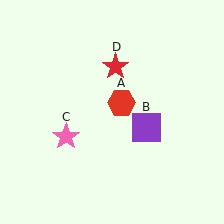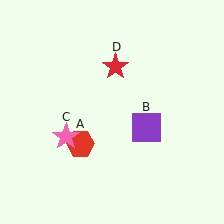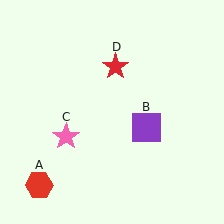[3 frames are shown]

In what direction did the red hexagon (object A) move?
The red hexagon (object A) moved down and to the left.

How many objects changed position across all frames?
1 object changed position: red hexagon (object A).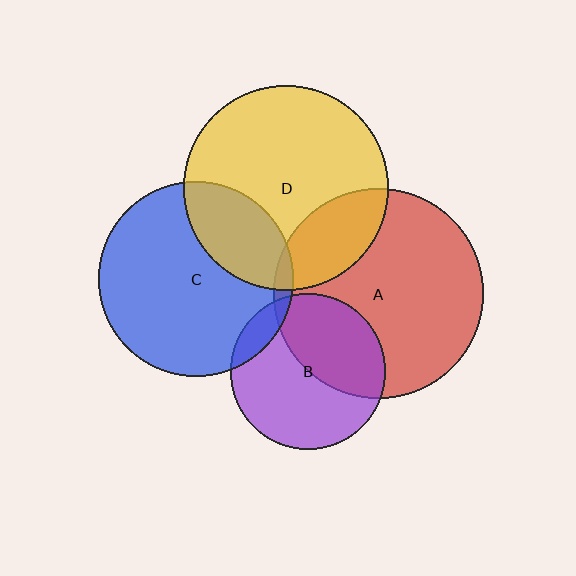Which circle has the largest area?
Circle A (red).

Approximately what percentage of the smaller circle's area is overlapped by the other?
Approximately 10%.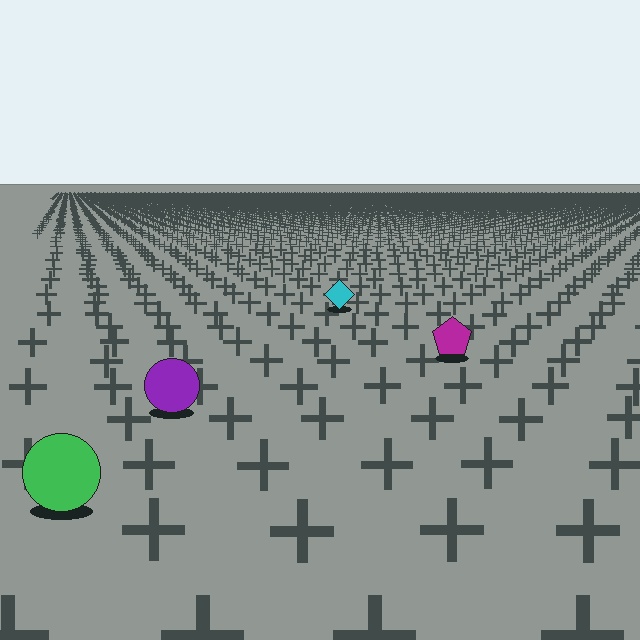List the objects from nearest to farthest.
From nearest to farthest: the green circle, the purple circle, the magenta pentagon, the cyan diamond.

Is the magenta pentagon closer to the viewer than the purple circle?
No. The purple circle is closer — you can tell from the texture gradient: the ground texture is coarser near it.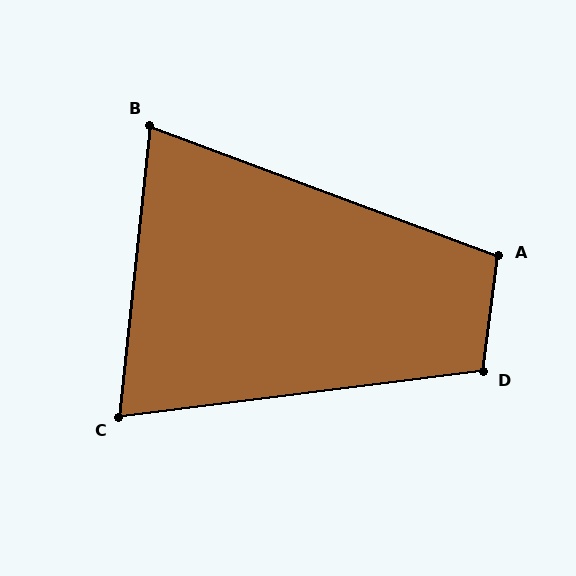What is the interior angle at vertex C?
Approximately 77 degrees (acute).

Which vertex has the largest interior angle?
D, at approximately 104 degrees.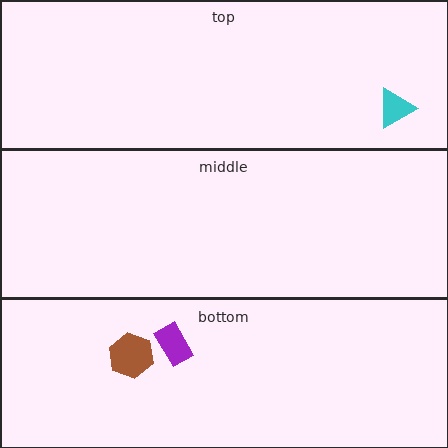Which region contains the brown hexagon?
The bottom region.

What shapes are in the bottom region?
The brown hexagon, the purple rectangle.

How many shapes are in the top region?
1.